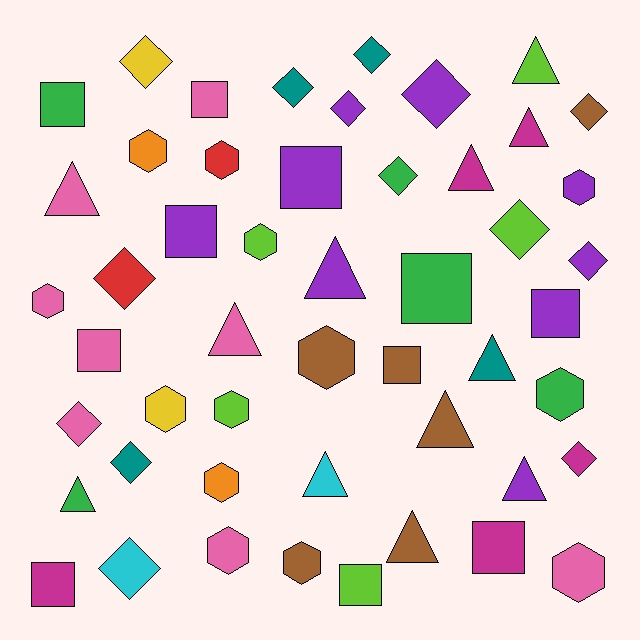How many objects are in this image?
There are 50 objects.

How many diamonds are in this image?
There are 14 diamonds.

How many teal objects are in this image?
There are 4 teal objects.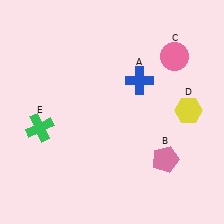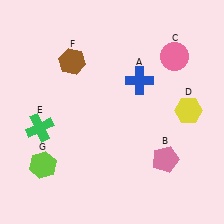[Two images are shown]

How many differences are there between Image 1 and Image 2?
There are 2 differences between the two images.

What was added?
A brown hexagon (F), a lime hexagon (G) were added in Image 2.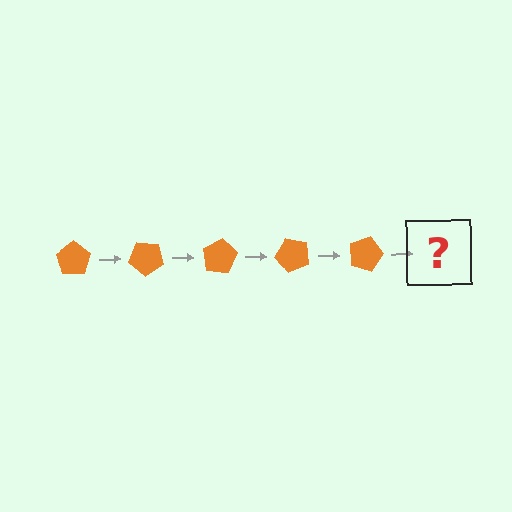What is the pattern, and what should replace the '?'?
The pattern is that the pentagon rotates 40 degrees each step. The '?' should be an orange pentagon rotated 200 degrees.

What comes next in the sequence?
The next element should be an orange pentagon rotated 200 degrees.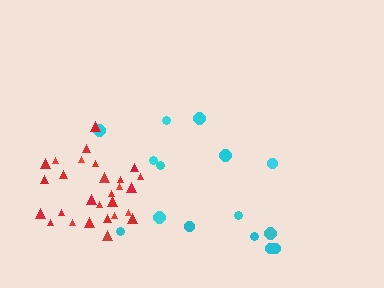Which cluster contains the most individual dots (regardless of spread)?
Red (28).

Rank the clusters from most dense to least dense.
red, cyan.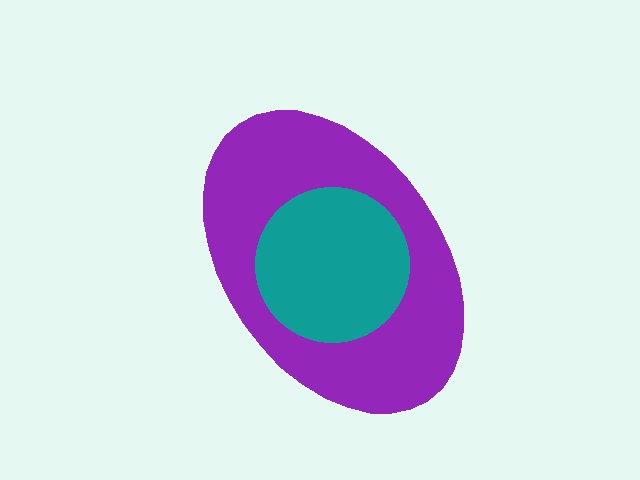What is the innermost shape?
The teal circle.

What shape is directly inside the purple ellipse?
The teal circle.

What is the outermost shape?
The purple ellipse.